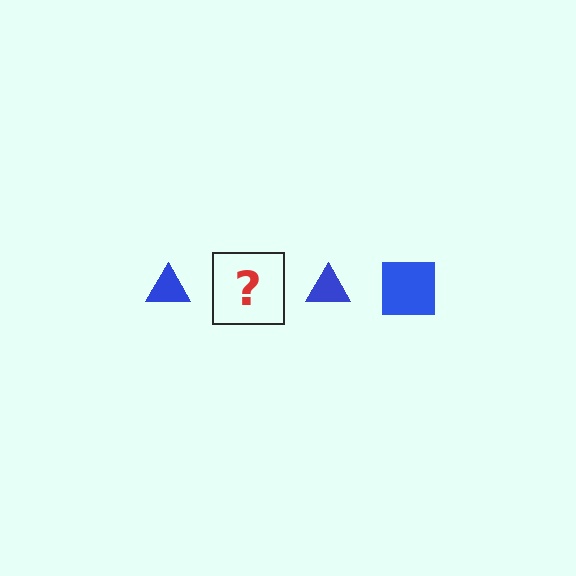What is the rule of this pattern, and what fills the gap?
The rule is that the pattern cycles through triangle, square shapes in blue. The gap should be filled with a blue square.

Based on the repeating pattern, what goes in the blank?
The blank should be a blue square.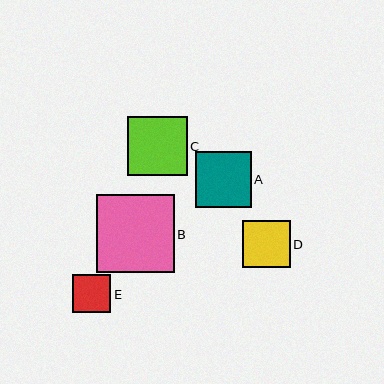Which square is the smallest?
Square E is the smallest with a size of approximately 39 pixels.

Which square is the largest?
Square B is the largest with a size of approximately 78 pixels.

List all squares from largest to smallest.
From largest to smallest: B, C, A, D, E.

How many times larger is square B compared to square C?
Square B is approximately 1.3 times the size of square C.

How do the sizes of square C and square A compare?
Square C and square A are approximately the same size.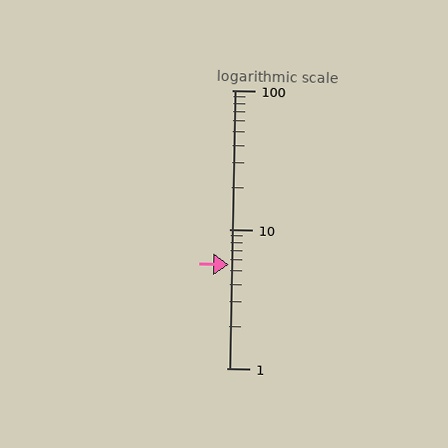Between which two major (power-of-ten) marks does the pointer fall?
The pointer is between 1 and 10.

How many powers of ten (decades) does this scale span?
The scale spans 2 decades, from 1 to 100.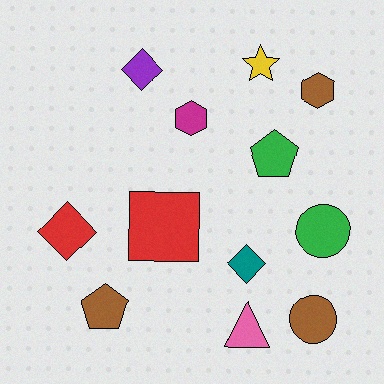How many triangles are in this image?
There is 1 triangle.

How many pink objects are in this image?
There is 1 pink object.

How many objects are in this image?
There are 12 objects.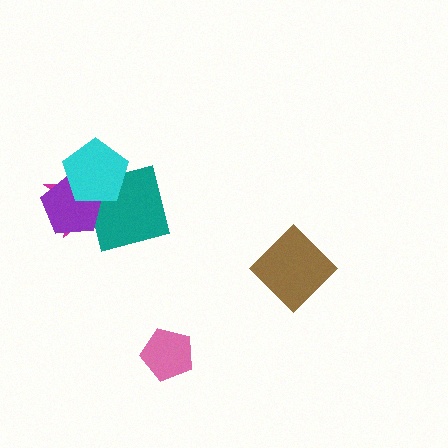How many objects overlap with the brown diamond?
0 objects overlap with the brown diamond.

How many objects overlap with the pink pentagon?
0 objects overlap with the pink pentagon.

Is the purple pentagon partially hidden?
Yes, it is partially covered by another shape.